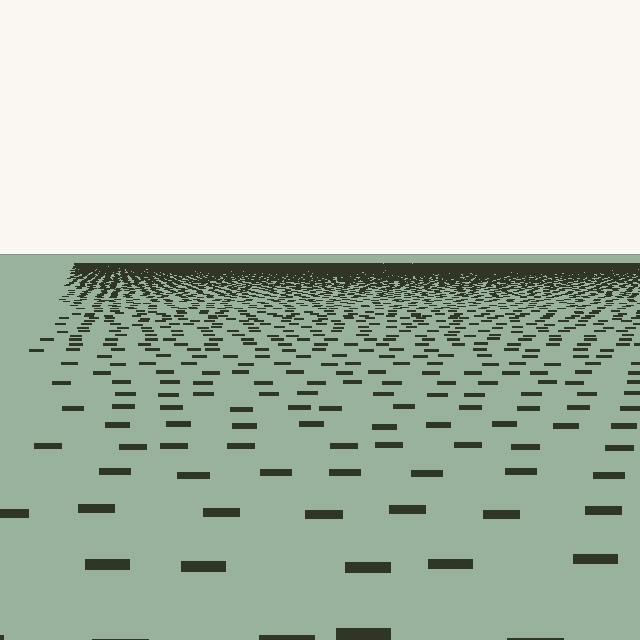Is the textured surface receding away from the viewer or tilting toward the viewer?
The surface is receding away from the viewer. Texture elements get smaller and denser toward the top.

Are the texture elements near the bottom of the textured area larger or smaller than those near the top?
Larger. Near the bottom, elements are closer to the viewer and appear at a bigger on-screen size.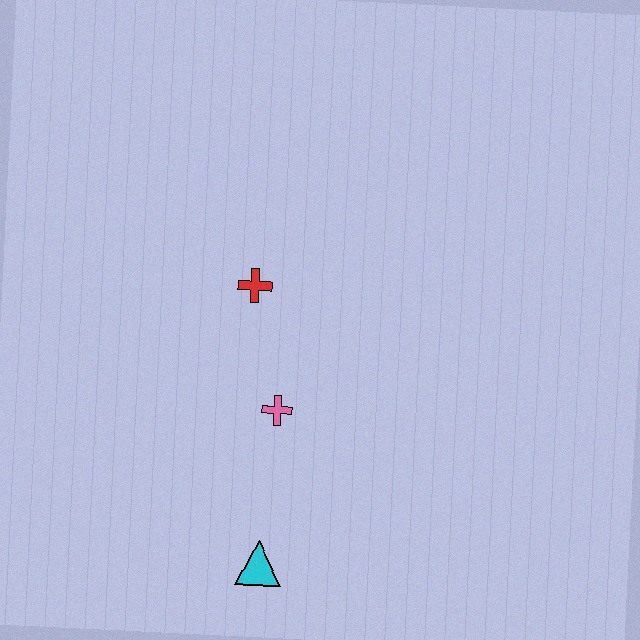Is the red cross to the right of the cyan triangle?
No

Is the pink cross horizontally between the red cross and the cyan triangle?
No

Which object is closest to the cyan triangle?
The pink cross is closest to the cyan triangle.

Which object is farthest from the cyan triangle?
The red cross is farthest from the cyan triangle.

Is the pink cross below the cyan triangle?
No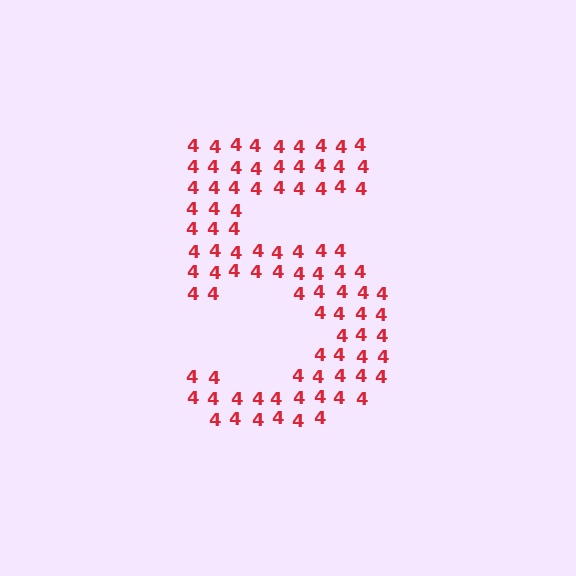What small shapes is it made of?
It is made of small digit 4's.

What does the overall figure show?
The overall figure shows the digit 5.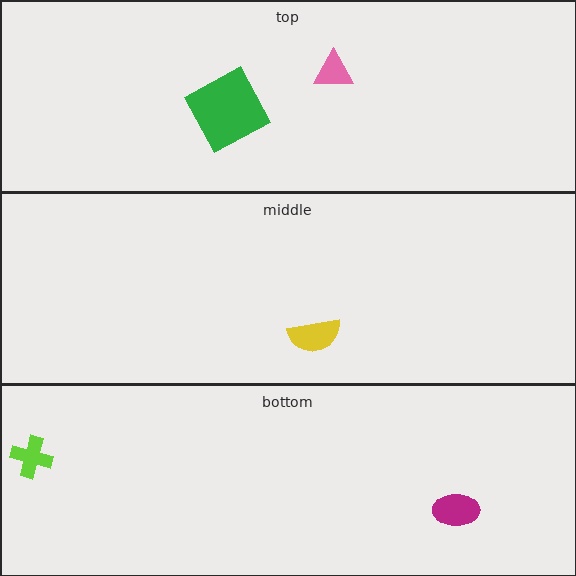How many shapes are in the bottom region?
2.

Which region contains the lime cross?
The bottom region.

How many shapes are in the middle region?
1.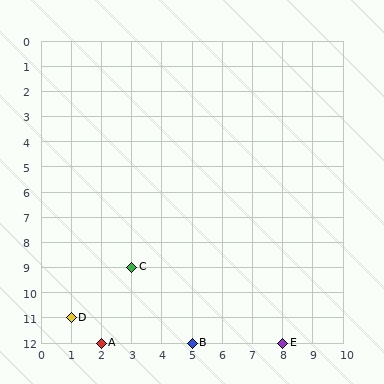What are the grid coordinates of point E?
Point E is at grid coordinates (8, 12).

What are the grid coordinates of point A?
Point A is at grid coordinates (2, 12).